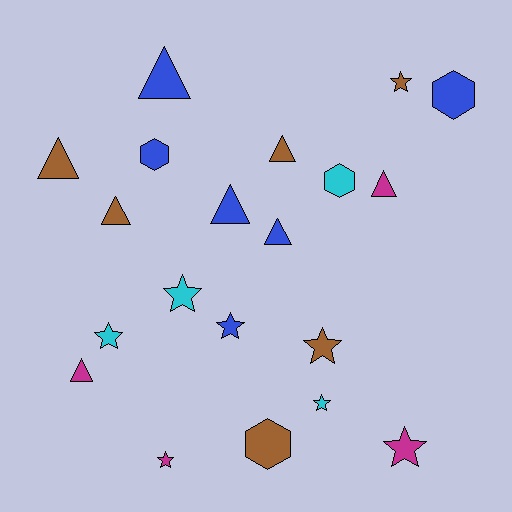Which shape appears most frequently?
Triangle, with 8 objects.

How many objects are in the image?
There are 20 objects.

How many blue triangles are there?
There are 3 blue triangles.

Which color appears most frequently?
Blue, with 6 objects.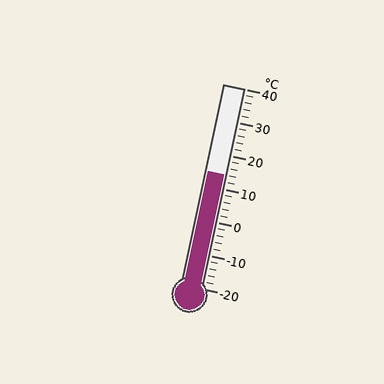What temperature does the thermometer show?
The thermometer shows approximately 14°C.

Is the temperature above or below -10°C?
The temperature is above -10°C.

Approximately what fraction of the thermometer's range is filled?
The thermometer is filled to approximately 55% of its range.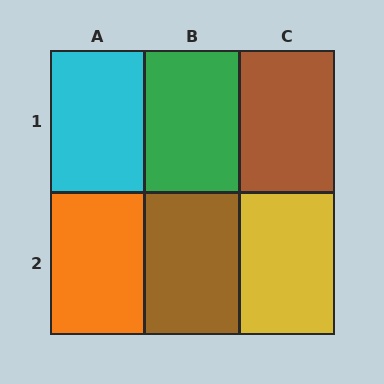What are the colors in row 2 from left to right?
Orange, brown, yellow.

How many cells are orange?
1 cell is orange.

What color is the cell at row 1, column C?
Brown.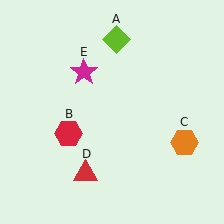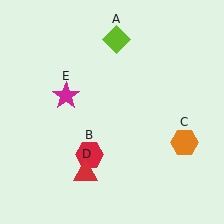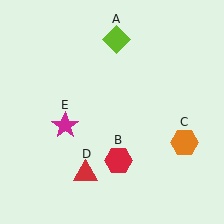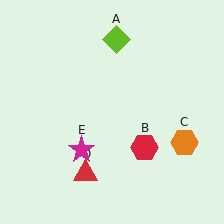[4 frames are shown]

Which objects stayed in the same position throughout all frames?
Lime diamond (object A) and orange hexagon (object C) and red triangle (object D) remained stationary.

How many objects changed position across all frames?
2 objects changed position: red hexagon (object B), magenta star (object E).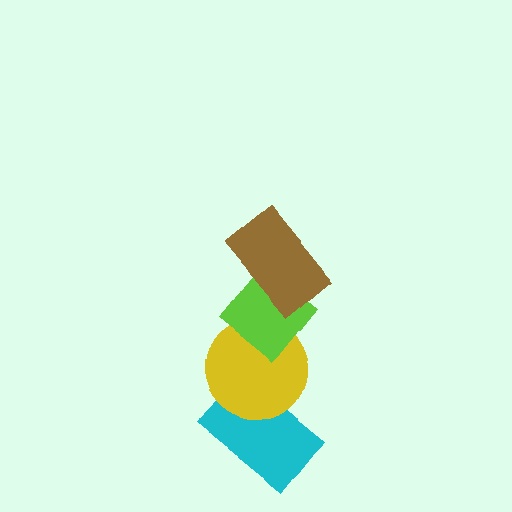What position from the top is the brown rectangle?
The brown rectangle is 1st from the top.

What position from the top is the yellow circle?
The yellow circle is 3rd from the top.